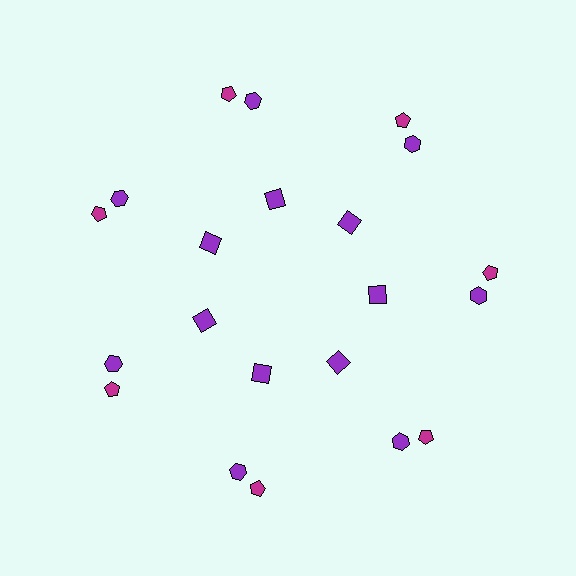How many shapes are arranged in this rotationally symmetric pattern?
There are 21 shapes, arranged in 7 groups of 3.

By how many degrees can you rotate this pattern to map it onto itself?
The pattern maps onto itself every 51 degrees of rotation.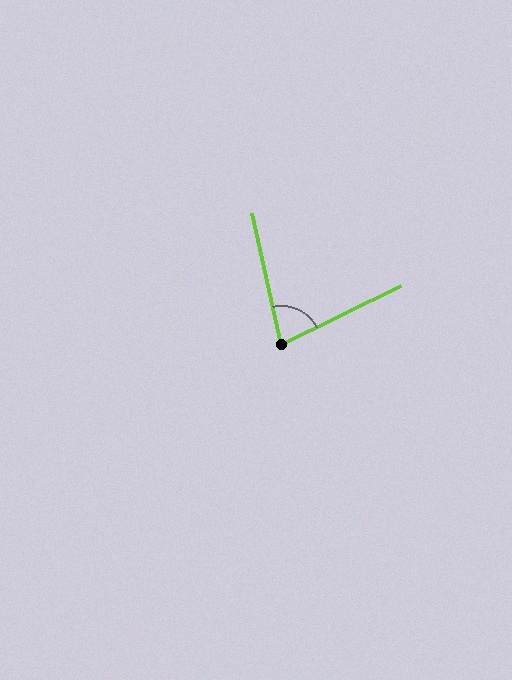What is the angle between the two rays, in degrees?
Approximately 76 degrees.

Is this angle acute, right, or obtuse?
It is acute.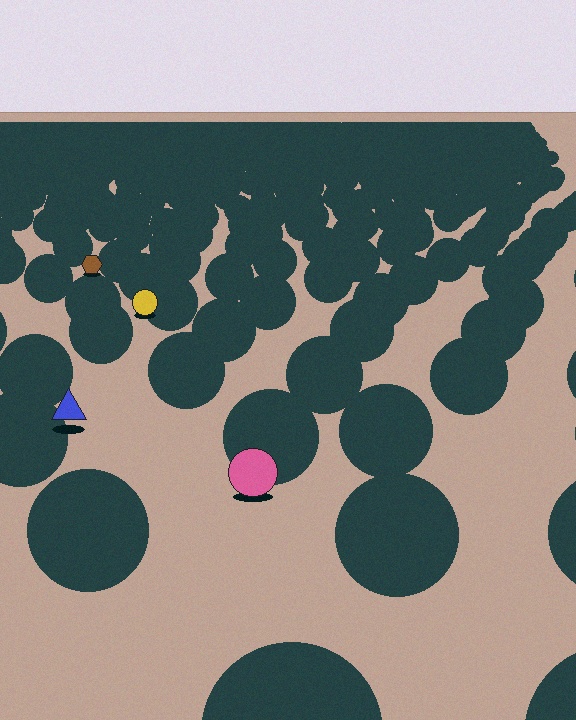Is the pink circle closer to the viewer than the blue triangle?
Yes. The pink circle is closer — you can tell from the texture gradient: the ground texture is coarser near it.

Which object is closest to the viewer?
The pink circle is closest. The texture marks near it are larger and more spread out.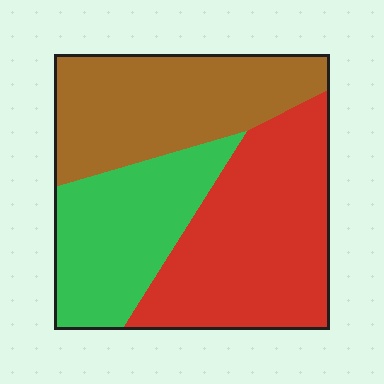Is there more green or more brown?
Brown.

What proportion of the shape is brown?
Brown takes up about one third (1/3) of the shape.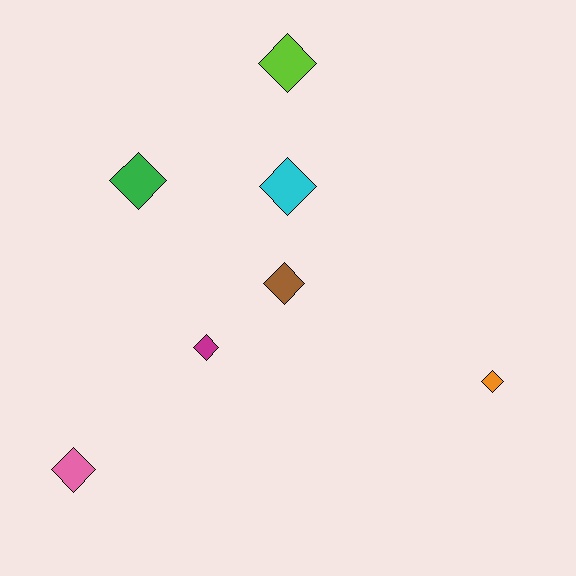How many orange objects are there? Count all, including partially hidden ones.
There is 1 orange object.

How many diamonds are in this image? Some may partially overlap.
There are 7 diamonds.